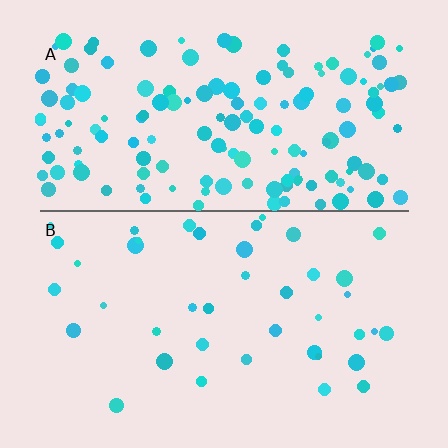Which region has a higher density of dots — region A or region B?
A (the top).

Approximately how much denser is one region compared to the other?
Approximately 3.6× — region A over region B.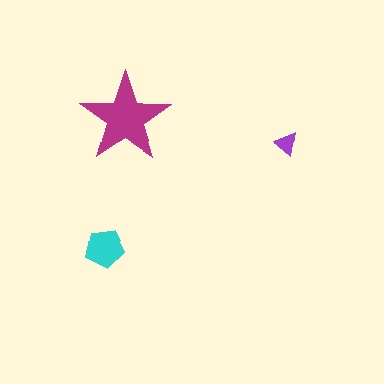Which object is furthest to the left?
The cyan pentagon is leftmost.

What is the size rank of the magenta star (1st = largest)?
1st.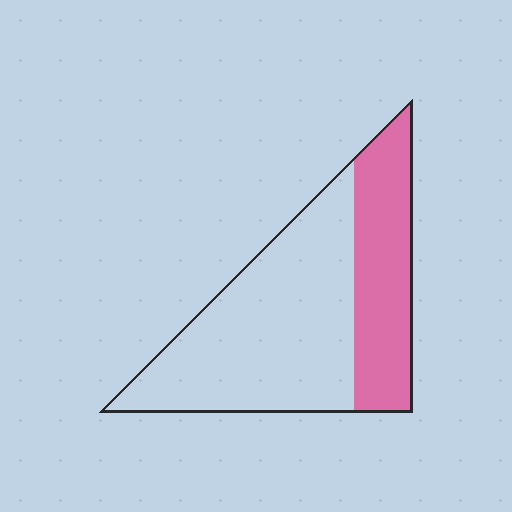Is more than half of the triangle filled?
No.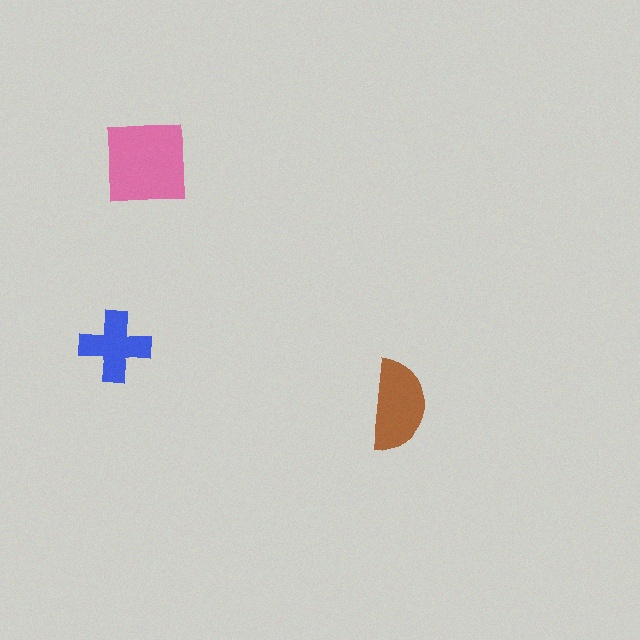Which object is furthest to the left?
The blue cross is leftmost.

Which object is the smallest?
The blue cross.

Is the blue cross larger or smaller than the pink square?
Smaller.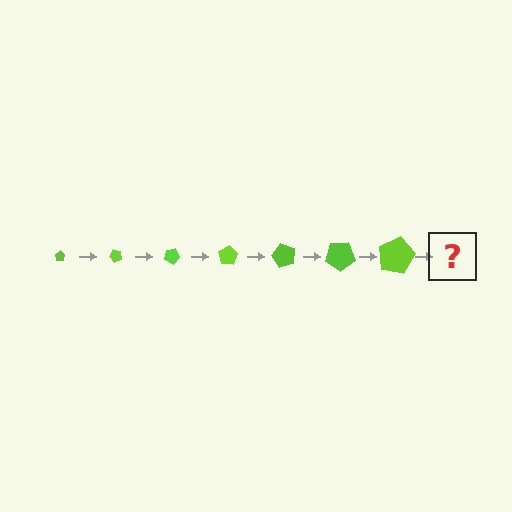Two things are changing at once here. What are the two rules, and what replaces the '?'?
The two rules are that the pentagon grows larger each step and it rotates 50 degrees each step. The '?' should be a pentagon, larger than the previous one and rotated 350 degrees from the start.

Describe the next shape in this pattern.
It should be a pentagon, larger than the previous one and rotated 350 degrees from the start.